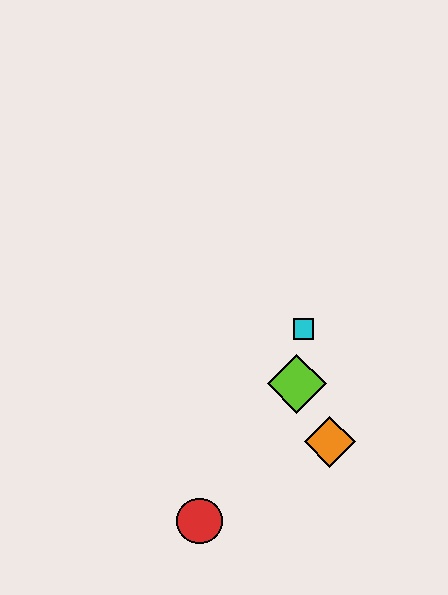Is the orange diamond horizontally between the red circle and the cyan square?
No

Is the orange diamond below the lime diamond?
Yes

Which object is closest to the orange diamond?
The lime diamond is closest to the orange diamond.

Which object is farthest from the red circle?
The cyan square is farthest from the red circle.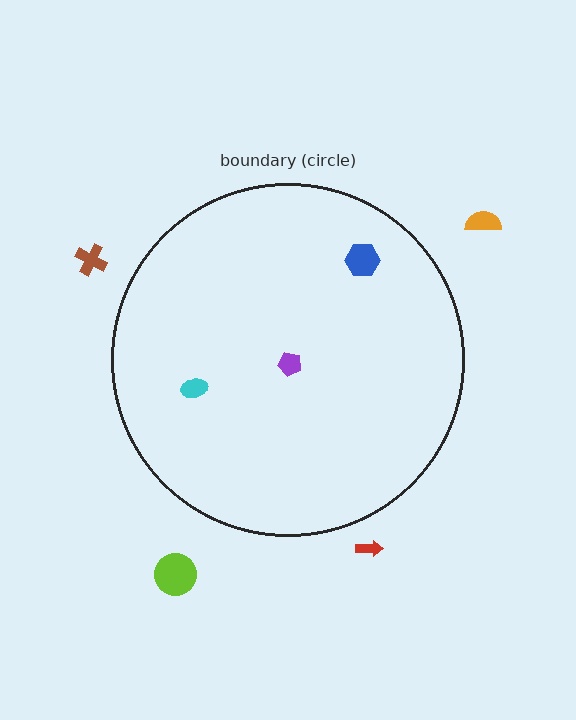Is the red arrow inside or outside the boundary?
Outside.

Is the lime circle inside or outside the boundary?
Outside.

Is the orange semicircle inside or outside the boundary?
Outside.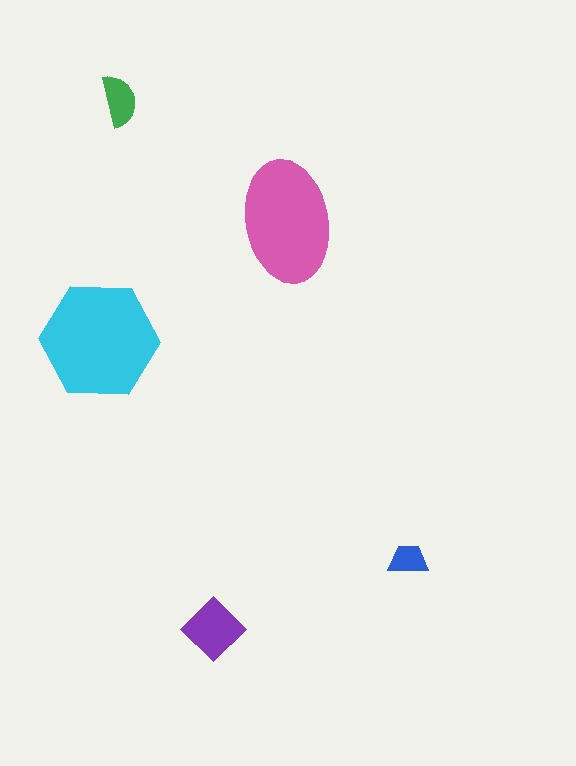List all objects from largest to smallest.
The cyan hexagon, the pink ellipse, the purple diamond, the green semicircle, the blue trapezoid.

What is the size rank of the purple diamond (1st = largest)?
3rd.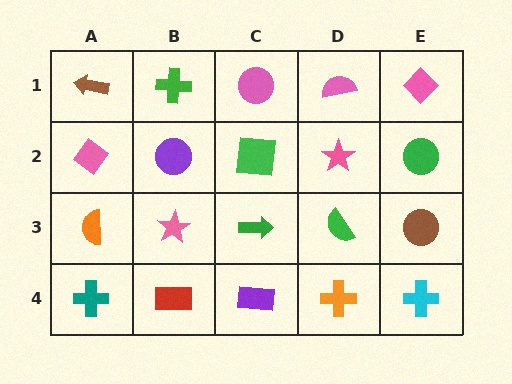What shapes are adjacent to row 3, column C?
A green square (row 2, column C), a purple rectangle (row 4, column C), a pink star (row 3, column B), a green semicircle (row 3, column D).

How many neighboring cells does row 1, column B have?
3.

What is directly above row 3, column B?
A purple circle.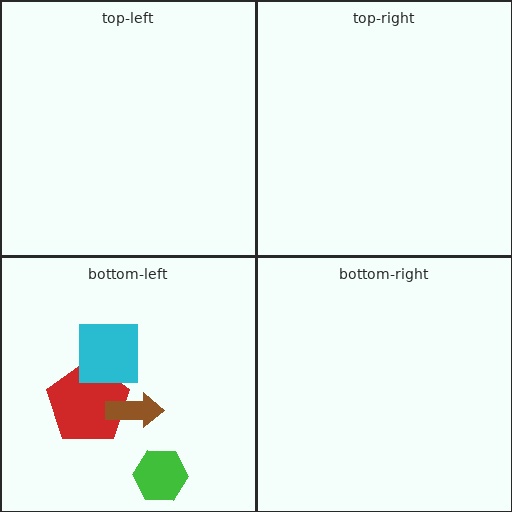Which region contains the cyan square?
The bottom-left region.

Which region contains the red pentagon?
The bottom-left region.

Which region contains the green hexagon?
The bottom-left region.